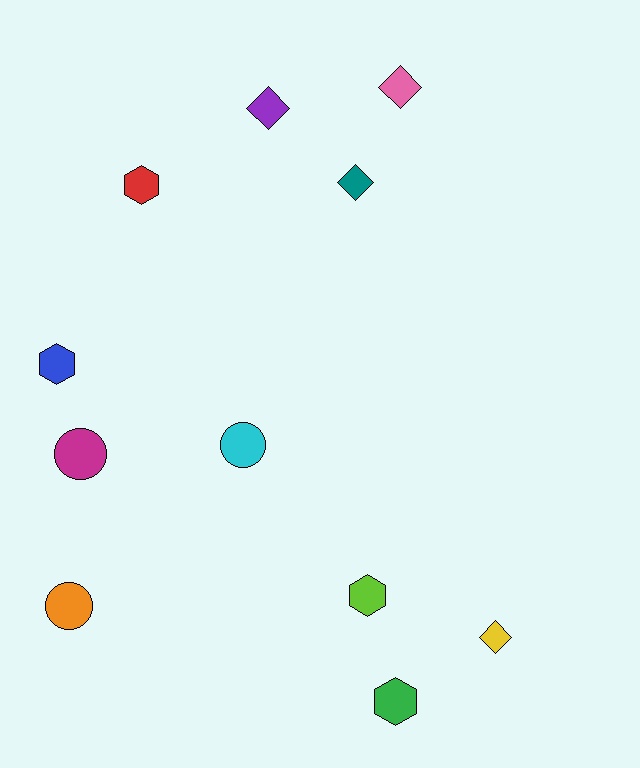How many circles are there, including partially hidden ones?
There are 3 circles.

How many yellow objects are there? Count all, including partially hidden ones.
There is 1 yellow object.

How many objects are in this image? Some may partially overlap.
There are 11 objects.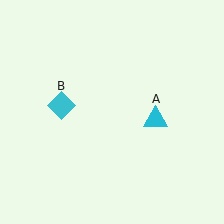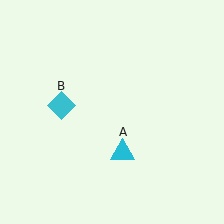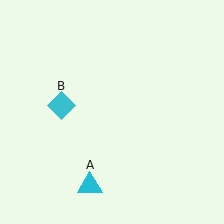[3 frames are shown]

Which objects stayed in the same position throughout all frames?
Cyan diamond (object B) remained stationary.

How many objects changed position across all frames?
1 object changed position: cyan triangle (object A).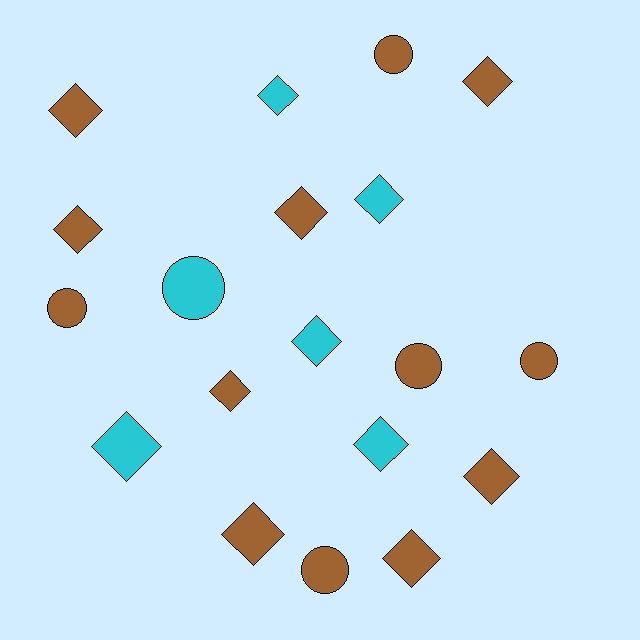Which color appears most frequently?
Brown, with 13 objects.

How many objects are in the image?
There are 19 objects.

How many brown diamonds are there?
There are 8 brown diamonds.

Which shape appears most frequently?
Diamond, with 13 objects.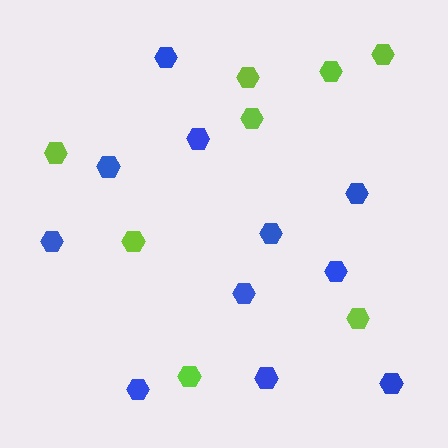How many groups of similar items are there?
There are 2 groups: one group of blue hexagons (11) and one group of lime hexagons (8).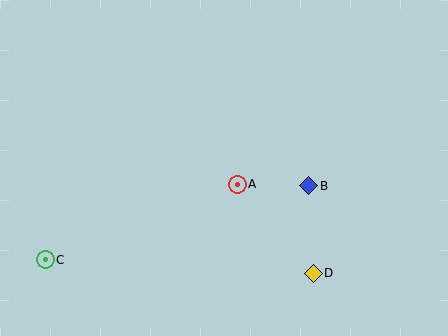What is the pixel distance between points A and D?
The distance between A and D is 117 pixels.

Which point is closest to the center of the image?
Point A at (237, 184) is closest to the center.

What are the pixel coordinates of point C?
Point C is at (45, 260).